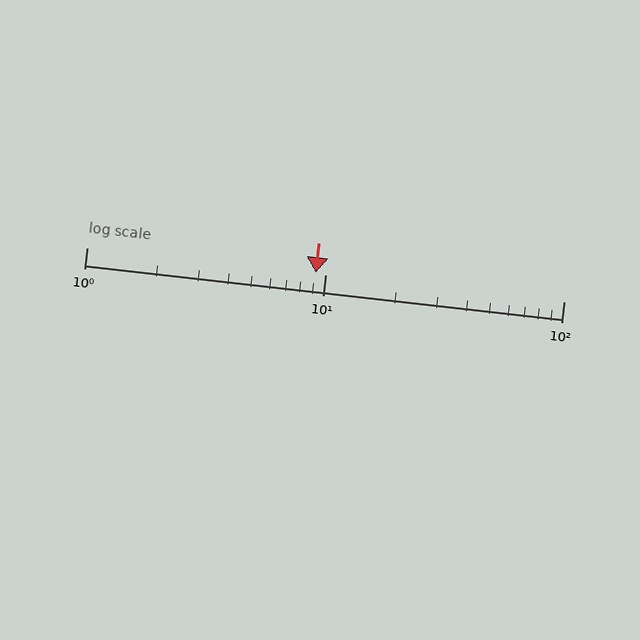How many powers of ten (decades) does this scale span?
The scale spans 2 decades, from 1 to 100.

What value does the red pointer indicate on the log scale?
The pointer indicates approximately 9.1.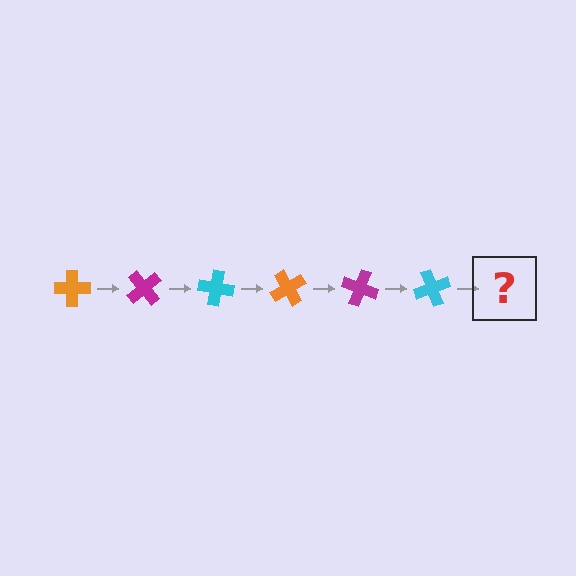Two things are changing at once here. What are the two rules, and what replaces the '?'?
The two rules are that it rotates 50 degrees each step and the color cycles through orange, magenta, and cyan. The '?' should be an orange cross, rotated 300 degrees from the start.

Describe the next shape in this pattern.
It should be an orange cross, rotated 300 degrees from the start.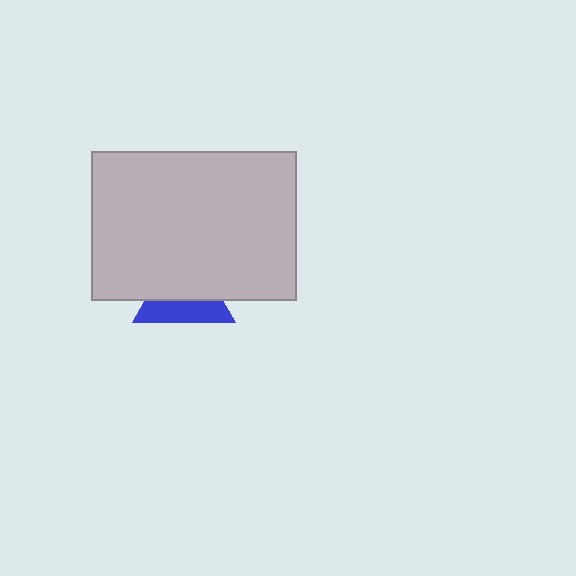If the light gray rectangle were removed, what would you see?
You would see the complete blue triangle.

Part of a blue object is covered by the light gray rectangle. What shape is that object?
It is a triangle.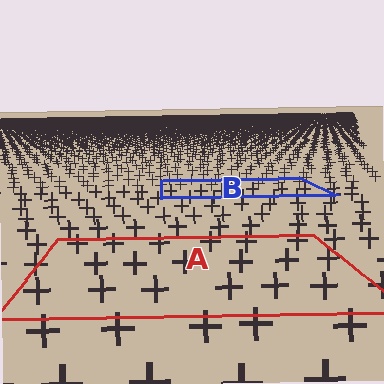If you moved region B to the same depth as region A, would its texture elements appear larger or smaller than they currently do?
They would appear larger. At a closer depth, the same texture elements are projected at a bigger on-screen size.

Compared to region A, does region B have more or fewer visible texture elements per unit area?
Region B has more texture elements per unit area — they are packed more densely because it is farther away.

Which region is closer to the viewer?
Region A is closer. The texture elements there are larger and more spread out.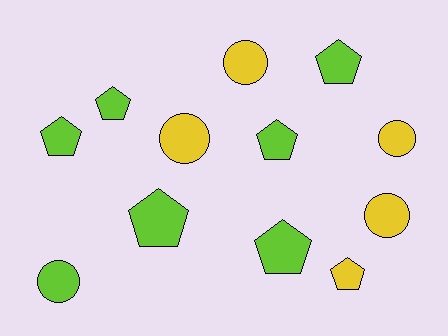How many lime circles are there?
There is 1 lime circle.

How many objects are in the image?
There are 12 objects.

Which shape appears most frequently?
Pentagon, with 7 objects.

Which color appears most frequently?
Lime, with 7 objects.